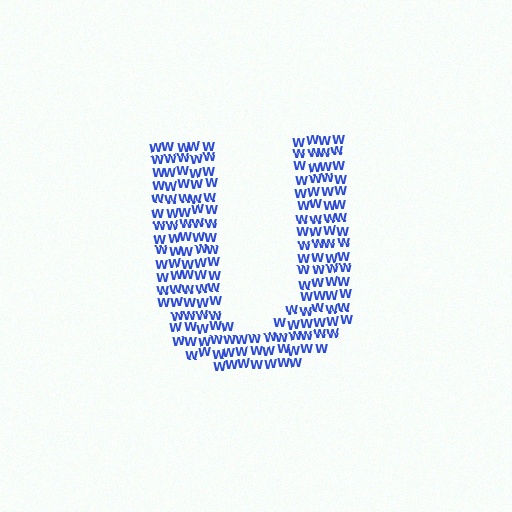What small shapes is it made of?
It is made of small letter W's.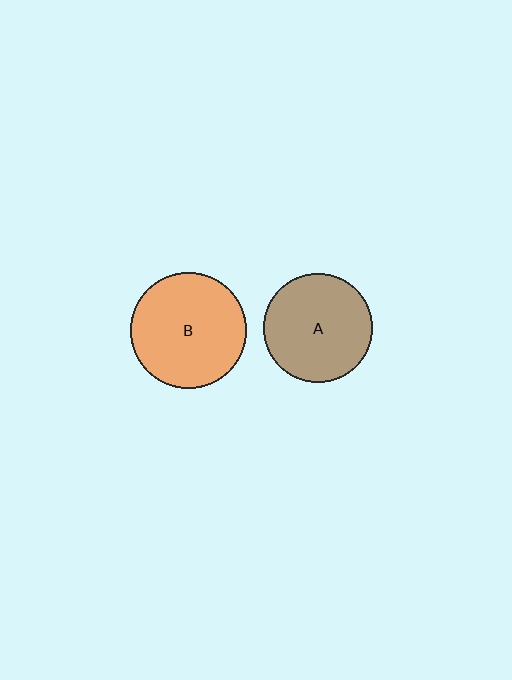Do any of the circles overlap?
No, none of the circles overlap.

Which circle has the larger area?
Circle B (orange).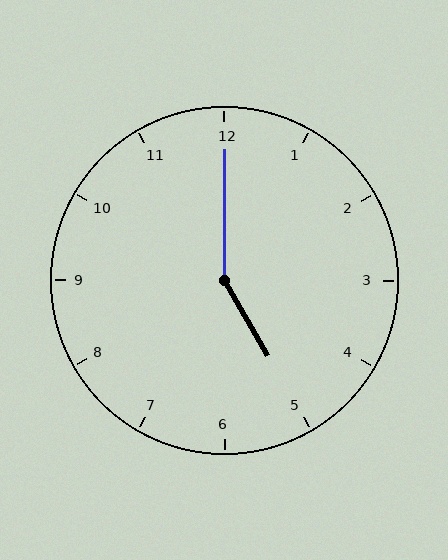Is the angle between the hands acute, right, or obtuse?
It is obtuse.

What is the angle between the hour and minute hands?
Approximately 150 degrees.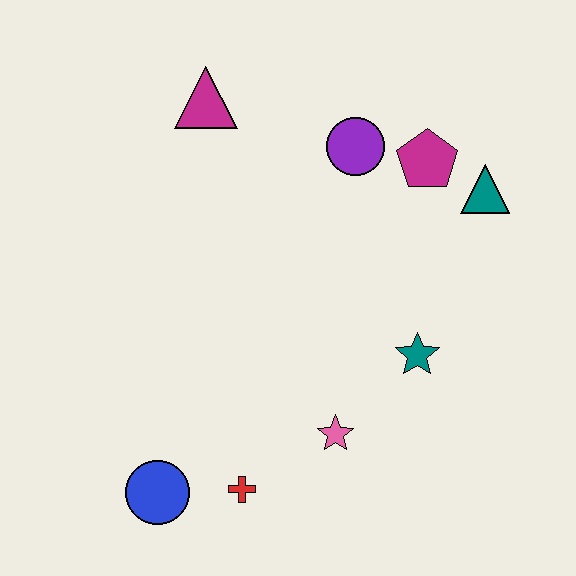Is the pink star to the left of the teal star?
Yes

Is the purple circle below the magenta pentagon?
No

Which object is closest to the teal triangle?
The magenta pentagon is closest to the teal triangle.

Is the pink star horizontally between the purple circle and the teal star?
No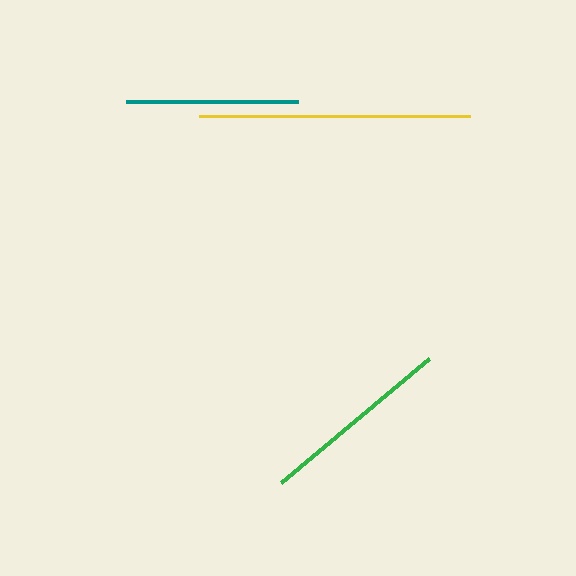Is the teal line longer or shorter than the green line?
The green line is longer than the teal line.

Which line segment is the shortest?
The teal line is the shortest at approximately 173 pixels.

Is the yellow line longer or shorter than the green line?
The yellow line is longer than the green line.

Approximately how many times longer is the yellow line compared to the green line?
The yellow line is approximately 1.4 times the length of the green line.